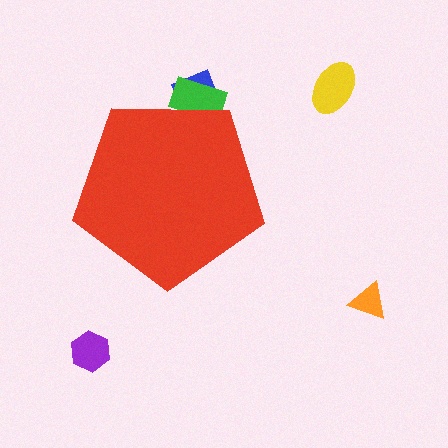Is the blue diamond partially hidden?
Yes, the blue diamond is partially hidden behind the red pentagon.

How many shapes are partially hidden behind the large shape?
2 shapes are partially hidden.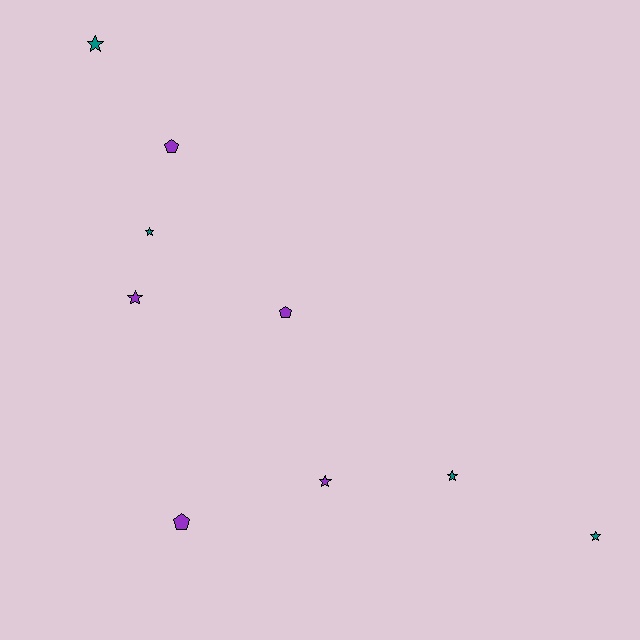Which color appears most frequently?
Purple, with 5 objects.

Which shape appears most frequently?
Star, with 6 objects.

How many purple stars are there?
There are 2 purple stars.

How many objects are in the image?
There are 9 objects.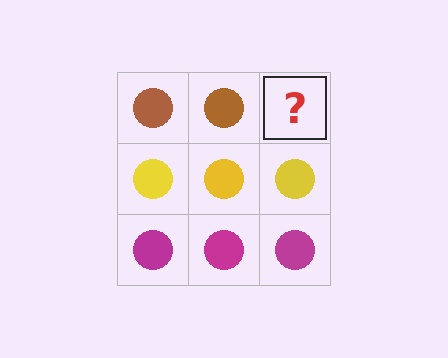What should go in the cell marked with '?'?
The missing cell should contain a brown circle.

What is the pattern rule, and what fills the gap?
The rule is that each row has a consistent color. The gap should be filled with a brown circle.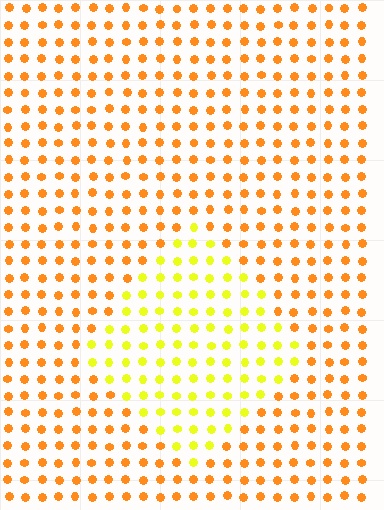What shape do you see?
I see a diamond.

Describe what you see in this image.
The image is filled with small orange elements in a uniform arrangement. A diamond-shaped region is visible where the elements are tinted to a slightly different hue, forming a subtle color boundary.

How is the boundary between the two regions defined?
The boundary is defined purely by a slight shift in hue (about 36 degrees). Spacing, size, and orientation are identical on both sides.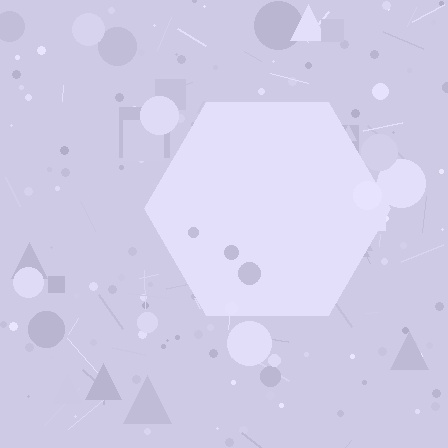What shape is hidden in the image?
A hexagon is hidden in the image.